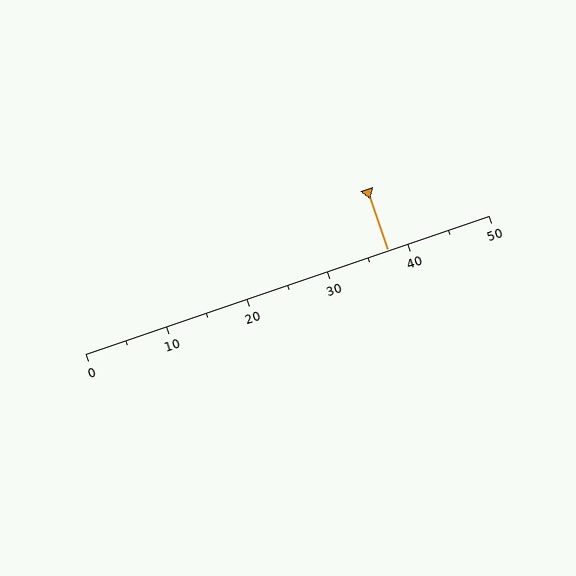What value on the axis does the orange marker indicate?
The marker indicates approximately 37.5.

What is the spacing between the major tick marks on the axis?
The major ticks are spaced 10 apart.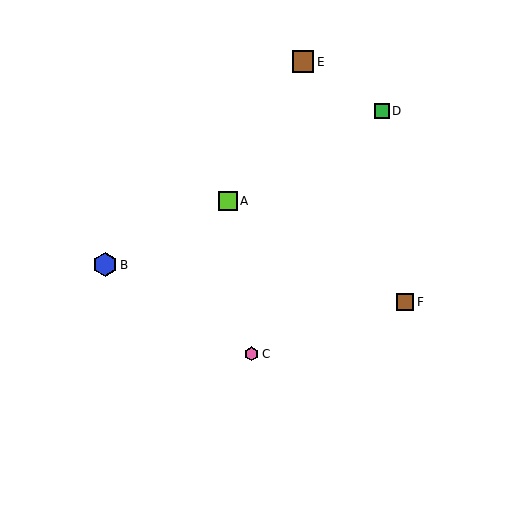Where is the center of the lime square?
The center of the lime square is at (228, 201).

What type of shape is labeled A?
Shape A is a lime square.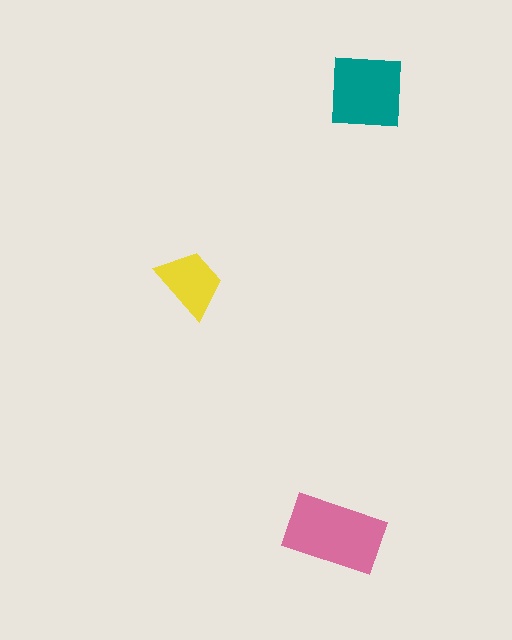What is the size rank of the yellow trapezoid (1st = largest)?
3rd.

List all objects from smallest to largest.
The yellow trapezoid, the teal square, the pink rectangle.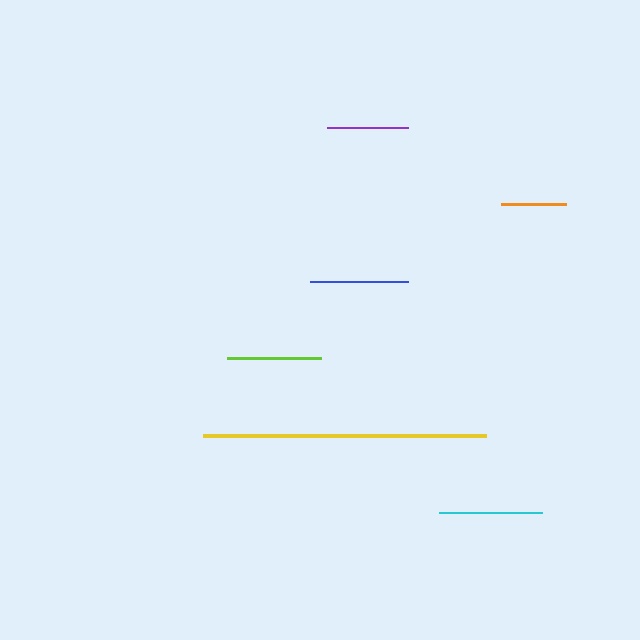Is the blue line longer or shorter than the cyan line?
The cyan line is longer than the blue line.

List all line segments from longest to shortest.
From longest to shortest: yellow, cyan, blue, lime, purple, orange.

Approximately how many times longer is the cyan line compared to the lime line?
The cyan line is approximately 1.1 times the length of the lime line.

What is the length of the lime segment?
The lime segment is approximately 94 pixels long.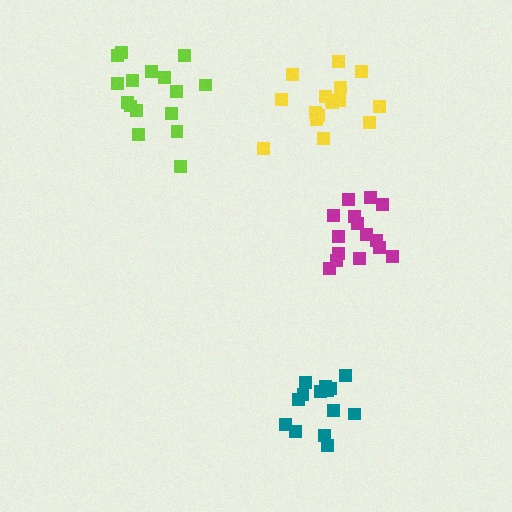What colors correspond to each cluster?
The clusters are colored: magenta, yellow, lime, teal.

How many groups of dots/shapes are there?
There are 4 groups.